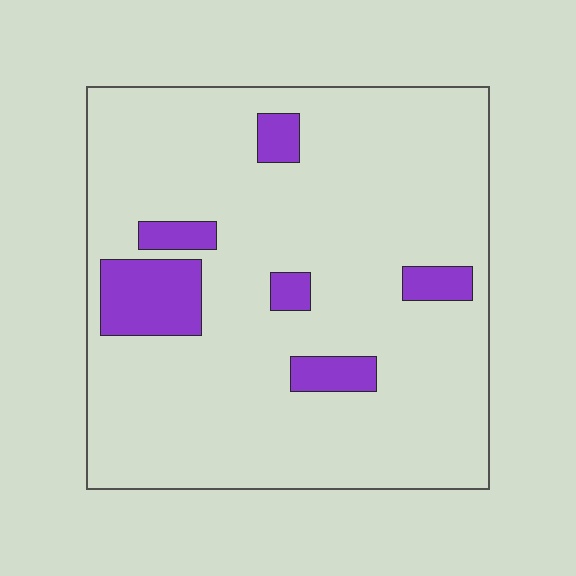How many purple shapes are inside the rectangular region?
6.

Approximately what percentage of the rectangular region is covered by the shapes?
Approximately 10%.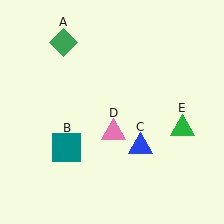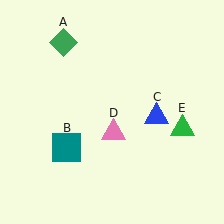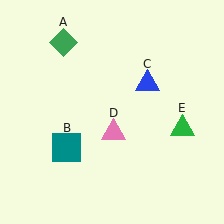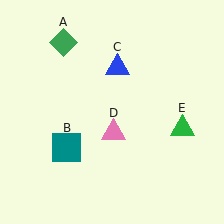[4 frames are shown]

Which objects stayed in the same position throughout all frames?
Green diamond (object A) and teal square (object B) and pink triangle (object D) and green triangle (object E) remained stationary.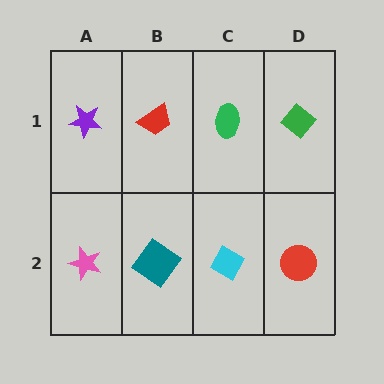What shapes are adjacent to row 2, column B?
A red trapezoid (row 1, column B), a pink star (row 2, column A), a cyan diamond (row 2, column C).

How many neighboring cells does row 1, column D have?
2.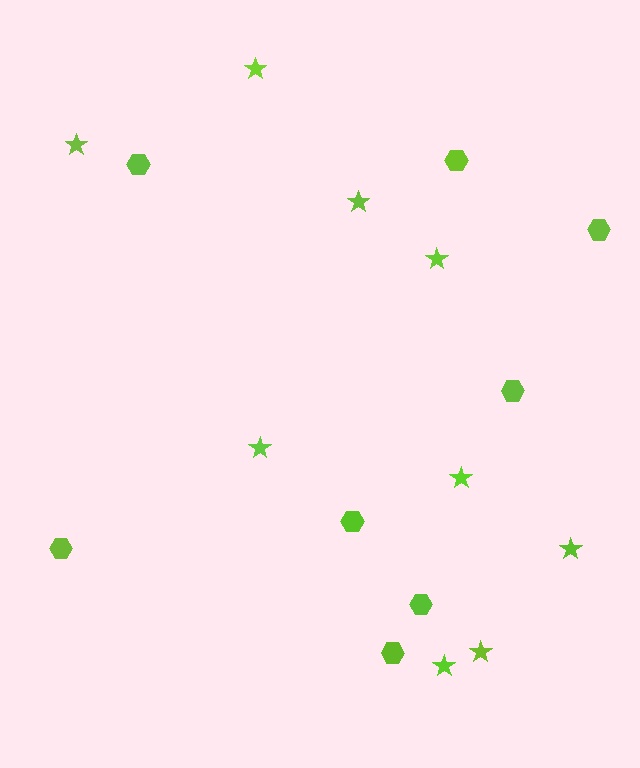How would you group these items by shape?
There are 2 groups: one group of hexagons (8) and one group of stars (9).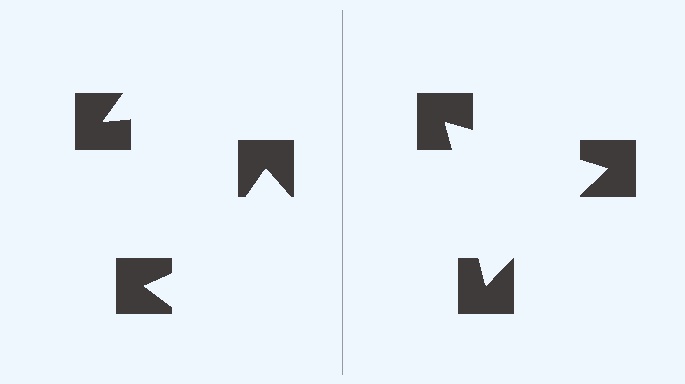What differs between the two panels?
The notched squares are positioned identically on both sides; only the wedge orientations differ. On the right they align to a triangle; on the left they are misaligned.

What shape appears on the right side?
An illusory triangle.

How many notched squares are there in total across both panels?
6 — 3 on each side.